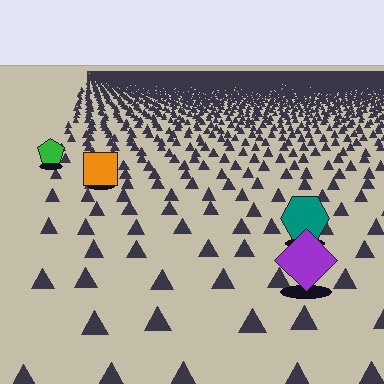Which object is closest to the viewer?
The purple diamond is closest. The texture marks near it are larger and more spread out.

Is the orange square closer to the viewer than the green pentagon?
Yes. The orange square is closer — you can tell from the texture gradient: the ground texture is coarser near it.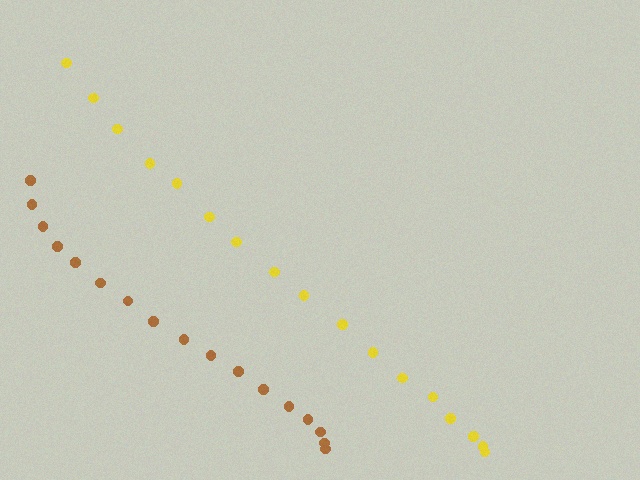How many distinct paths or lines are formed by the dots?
There are 2 distinct paths.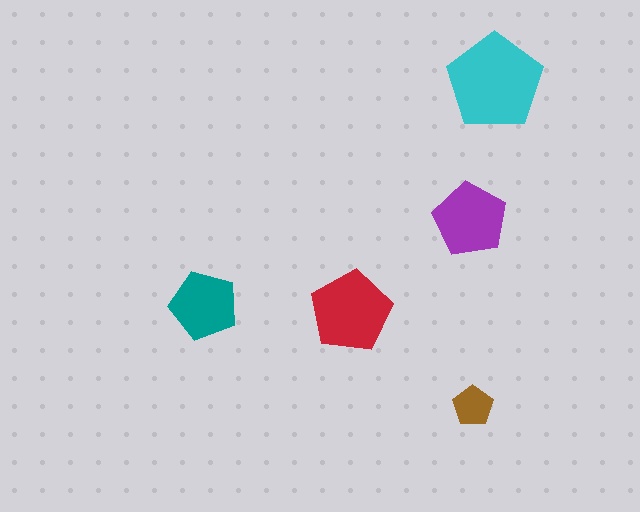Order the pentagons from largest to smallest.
the cyan one, the red one, the purple one, the teal one, the brown one.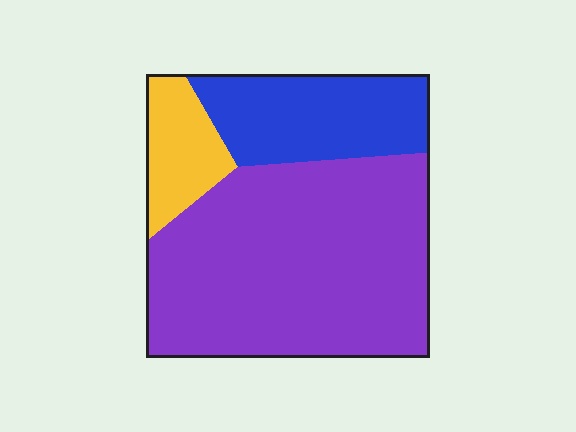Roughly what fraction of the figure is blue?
Blue takes up about one quarter (1/4) of the figure.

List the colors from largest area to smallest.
From largest to smallest: purple, blue, yellow.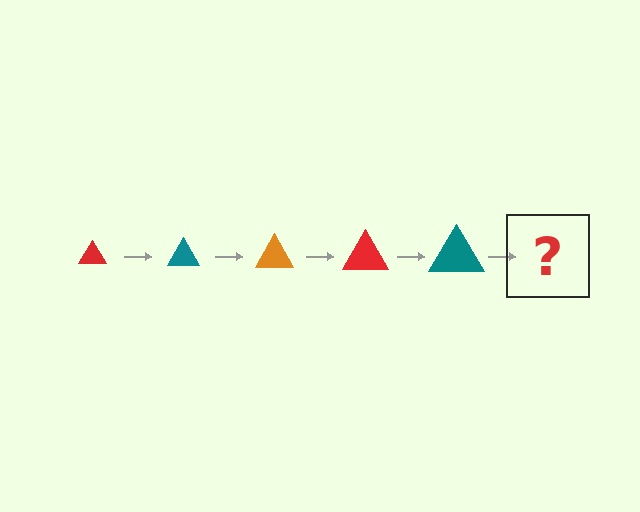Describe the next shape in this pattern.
It should be an orange triangle, larger than the previous one.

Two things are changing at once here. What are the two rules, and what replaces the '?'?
The two rules are that the triangle grows larger each step and the color cycles through red, teal, and orange. The '?' should be an orange triangle, larger than the previous one.